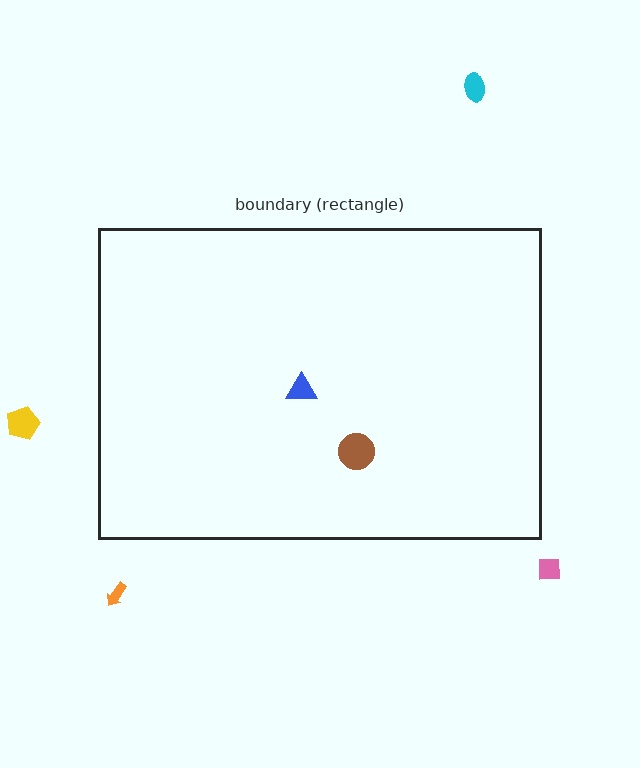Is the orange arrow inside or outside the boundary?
Outside.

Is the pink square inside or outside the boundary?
Outside.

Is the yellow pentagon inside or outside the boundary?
Outside.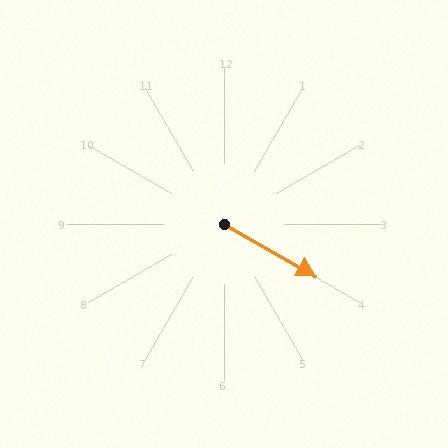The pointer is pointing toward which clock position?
Roughly 4 o'clock.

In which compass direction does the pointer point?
Southeast.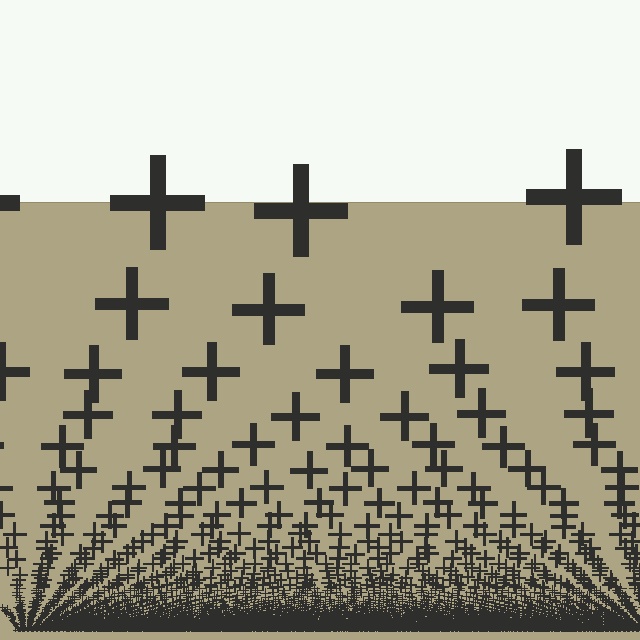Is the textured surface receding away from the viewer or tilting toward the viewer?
The surface appears to tilt toward the viewer. Texture elements get larger and sparser toward the top.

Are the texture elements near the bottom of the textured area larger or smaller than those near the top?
Smaller. The gradient is inverted — elements near the bottom are smaller and denser.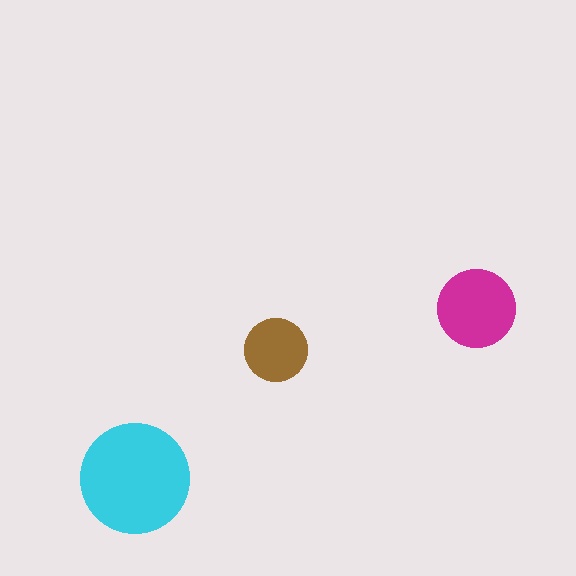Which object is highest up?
The magenta circle is topmost.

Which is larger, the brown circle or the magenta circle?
The magenta one.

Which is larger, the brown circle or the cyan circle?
The cyan one.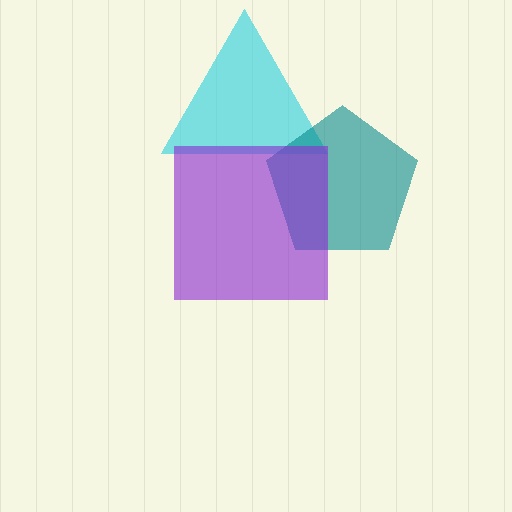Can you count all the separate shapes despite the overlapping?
Yes, there are 3 separate shapes.